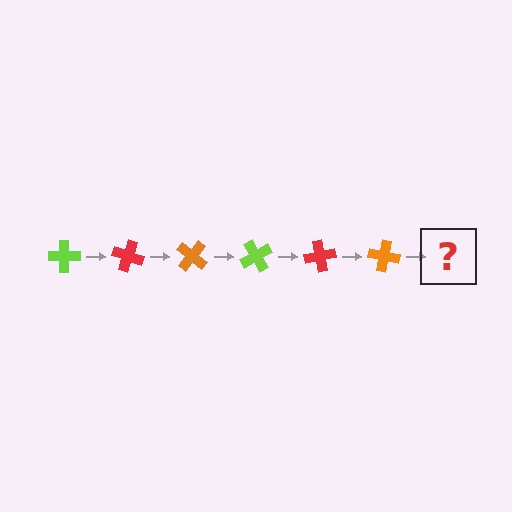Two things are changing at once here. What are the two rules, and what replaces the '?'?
The two rules are that it rotates 20 degrees each step and the color cycles through lime, red, and orange. The '?' should be a lime cross, rotated 120 degrees from the start.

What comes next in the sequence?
The next element should be a lime cross, rotated 120 degrees from the start.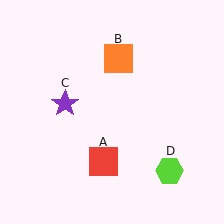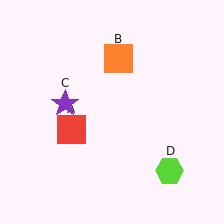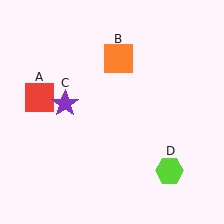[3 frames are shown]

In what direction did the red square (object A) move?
The red square (object A) moved up and to the left.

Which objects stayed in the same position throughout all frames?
Orange square (object B) and purple star (object C) and lime hexagon (object D) remained stationary.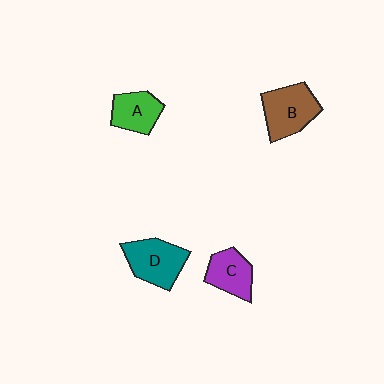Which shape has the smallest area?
Shape C (purple).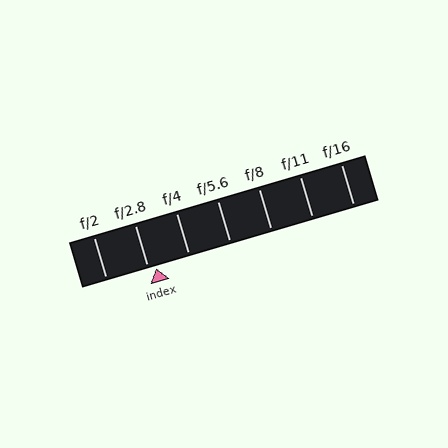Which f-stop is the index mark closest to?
The index mark is closest to f/2.8.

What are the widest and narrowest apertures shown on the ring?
The widest aperture shown is f/2 and the narrowest is f/16.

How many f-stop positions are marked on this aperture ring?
There are 7 f-stop positions marked.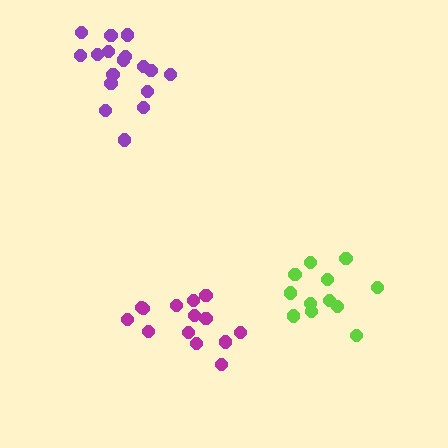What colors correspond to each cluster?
The clusters are colored: lime, magenta, purple.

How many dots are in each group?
Group 1: 12 dots, Group 2: 14 dots, Group 3: 17 dots (43 total).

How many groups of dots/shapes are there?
There are 3 groups.